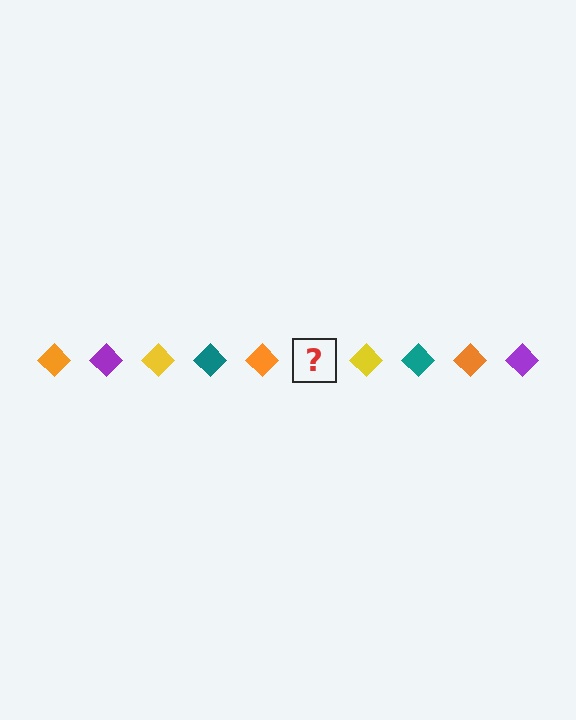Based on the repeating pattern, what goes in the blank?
The blank should be a purple diamond.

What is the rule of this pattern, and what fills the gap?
The rule is that the pattern cycles through orange, purple, yellow, teal diamonds. The gap should be filled with a purple diamond.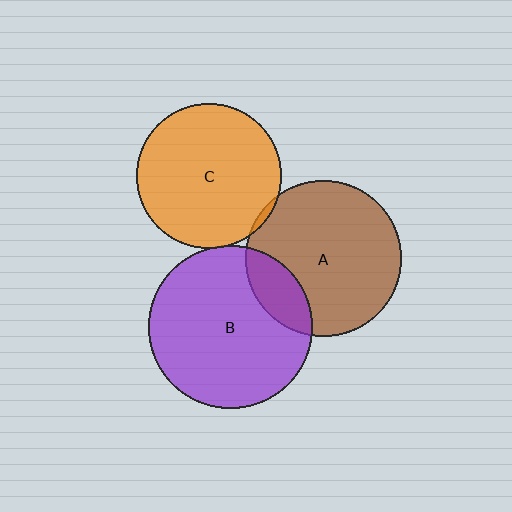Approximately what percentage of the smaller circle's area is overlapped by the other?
Approximately 5%.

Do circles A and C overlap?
Yes.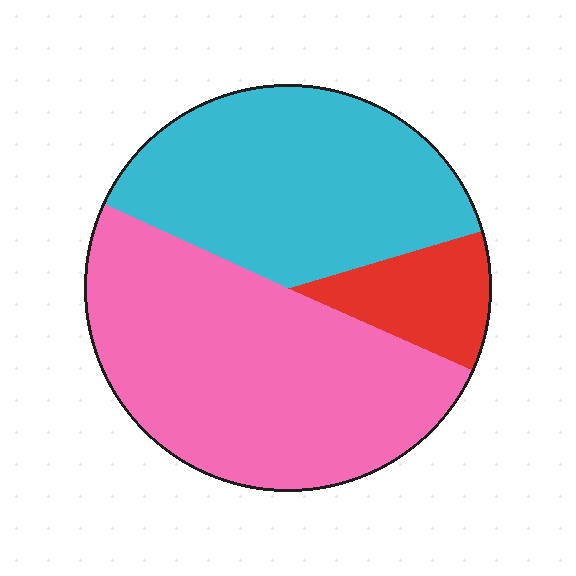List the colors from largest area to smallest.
From largest to smallest: pink, cyan, red.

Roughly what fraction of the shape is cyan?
Cyan covers about 40% of the shape.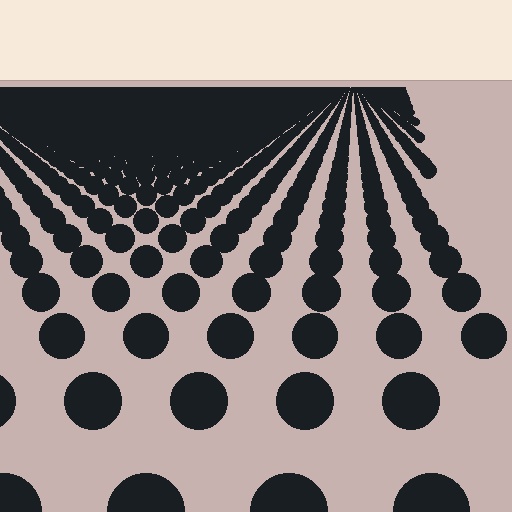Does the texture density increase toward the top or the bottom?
Density increases toward the top.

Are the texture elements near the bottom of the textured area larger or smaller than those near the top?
Larger. Near the bottom, elements are closer to the viewer and appear at a bigger on-screen size.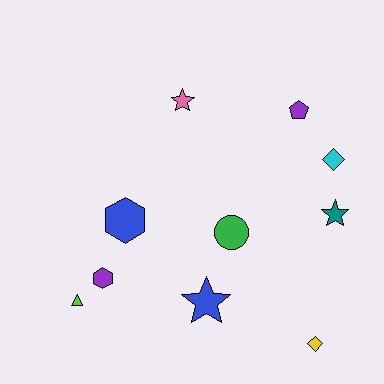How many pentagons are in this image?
There is 1 pentagon.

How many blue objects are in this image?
There are 2 blue objects.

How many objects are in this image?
There are 10 objects.